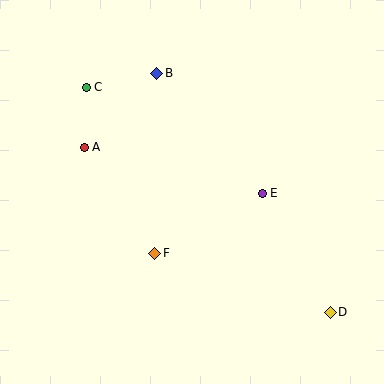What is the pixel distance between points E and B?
The distance between E and B is 160 pixels.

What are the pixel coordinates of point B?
Point B is at (157, 73).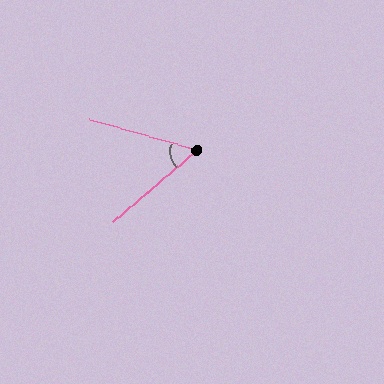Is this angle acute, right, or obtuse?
It is acute.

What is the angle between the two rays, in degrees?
Approximately 56 degrees.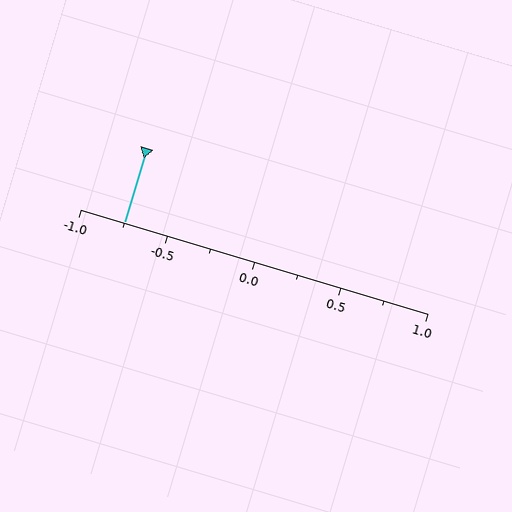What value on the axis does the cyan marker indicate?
The marker indicates approximately -0.75.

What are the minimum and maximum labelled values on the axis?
The axis runs from -1.0 to 1.0.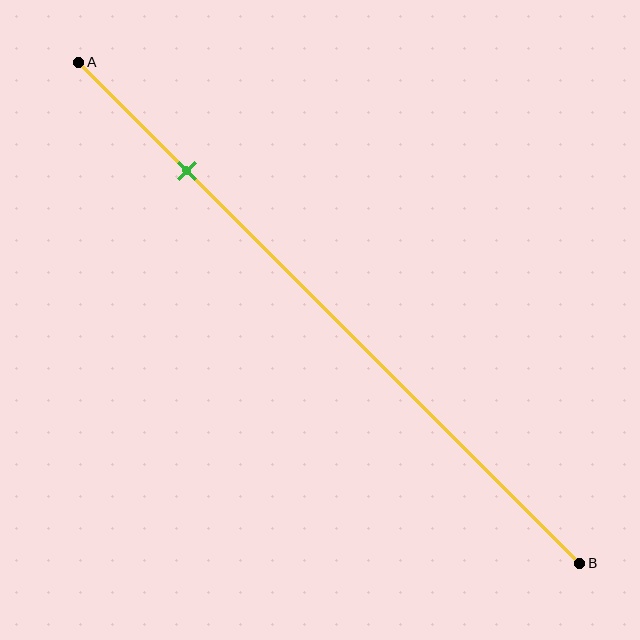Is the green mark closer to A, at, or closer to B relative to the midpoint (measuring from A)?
The green mark is closer to point A than the midpoint of segment AB.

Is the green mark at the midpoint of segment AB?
No, the mark is at about 20% from A, not at the 50% midpoint.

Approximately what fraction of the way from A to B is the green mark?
The green mark is approximately 20% of the way from A to B.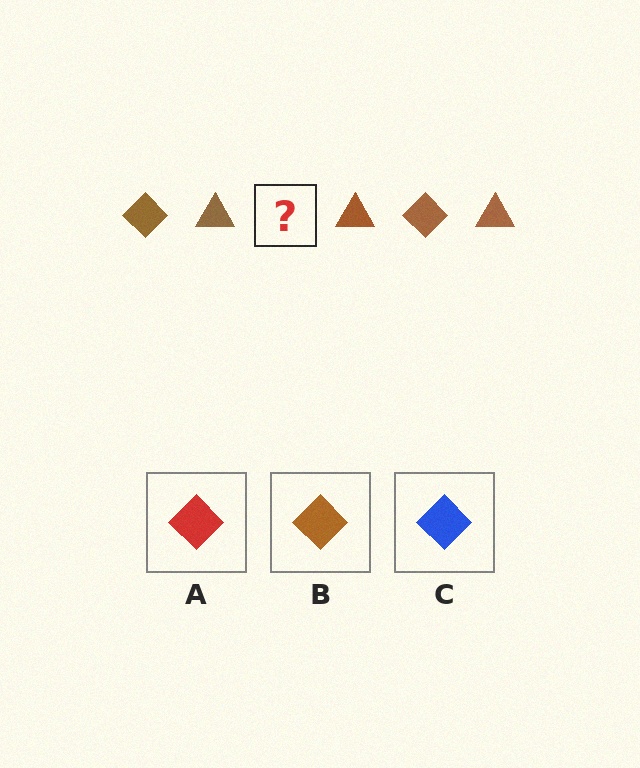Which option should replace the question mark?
Option B.